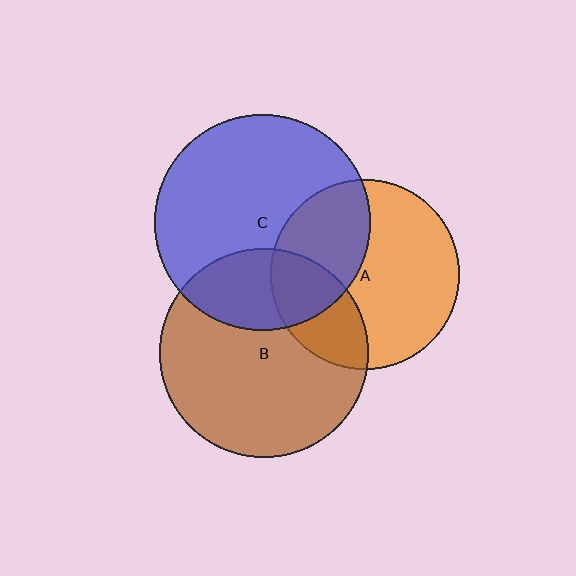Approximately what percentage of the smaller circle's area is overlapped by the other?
Approximately 30%.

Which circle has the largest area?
Circle C (blue).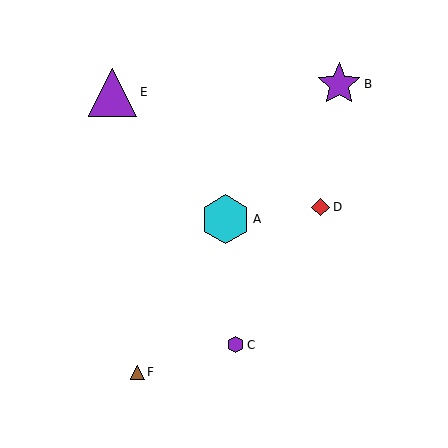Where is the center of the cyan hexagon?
The center of the cyan hexagon is at (226, 219).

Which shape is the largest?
The cyan hexagon (labeled A) is the largest.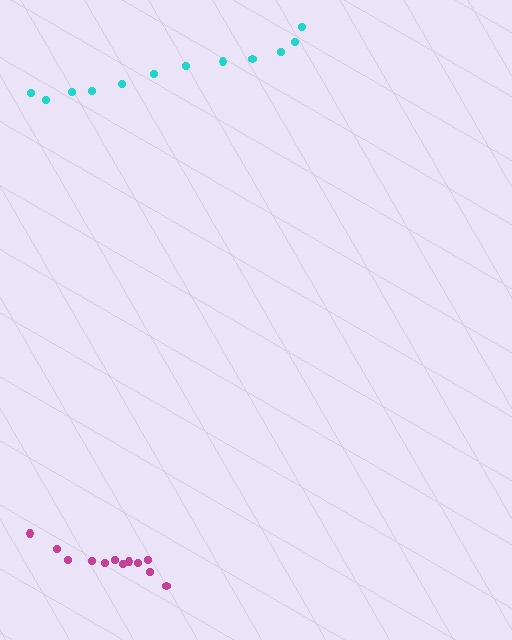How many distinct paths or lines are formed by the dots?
There are 2 distinct paths.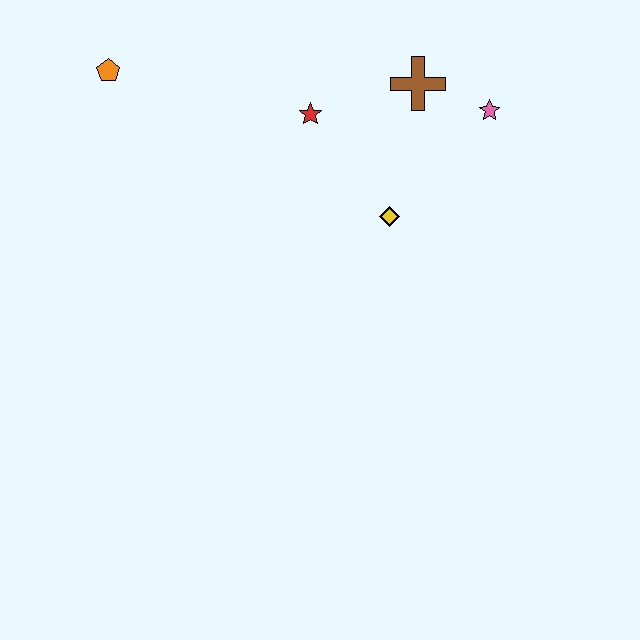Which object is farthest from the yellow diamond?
The orange pentagon is farthest from the yellow diamond.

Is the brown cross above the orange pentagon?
No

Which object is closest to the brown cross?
The pink star is closest to the brown cross.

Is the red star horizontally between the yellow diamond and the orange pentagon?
Yes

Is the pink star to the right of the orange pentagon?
Yes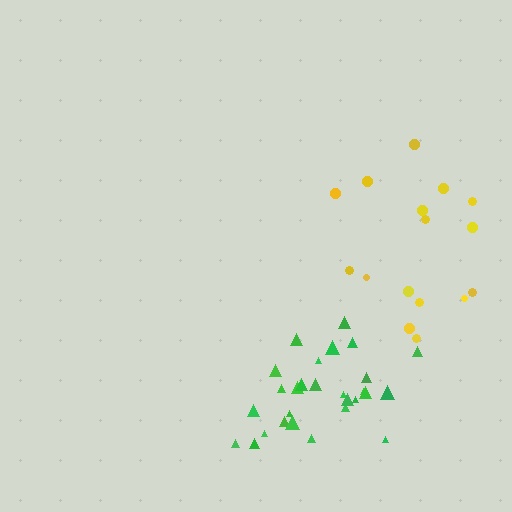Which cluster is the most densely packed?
Green.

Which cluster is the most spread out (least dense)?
Yellow.